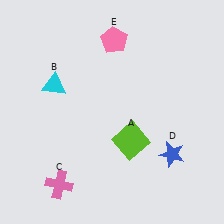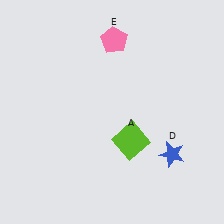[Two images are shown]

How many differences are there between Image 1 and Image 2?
There are 2 differences between the two images.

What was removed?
The pink cross (C), the cyan triangle (B) were removed in Image 2.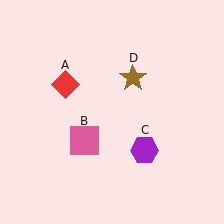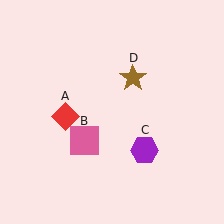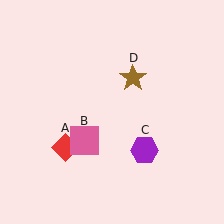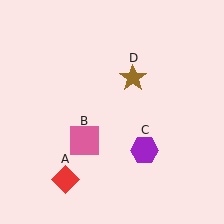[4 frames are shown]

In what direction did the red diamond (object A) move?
The red diamond (object A) moved down.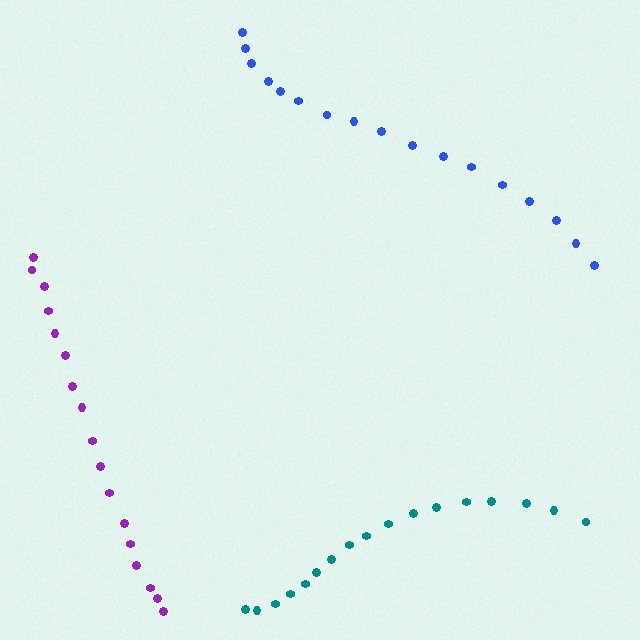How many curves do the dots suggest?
There are 3 distinct paths.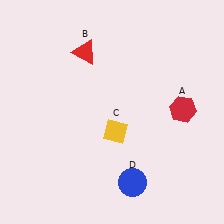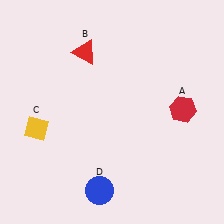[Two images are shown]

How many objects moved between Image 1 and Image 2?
2 objects moved between the two images.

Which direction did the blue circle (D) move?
The blue circle (D) moved left.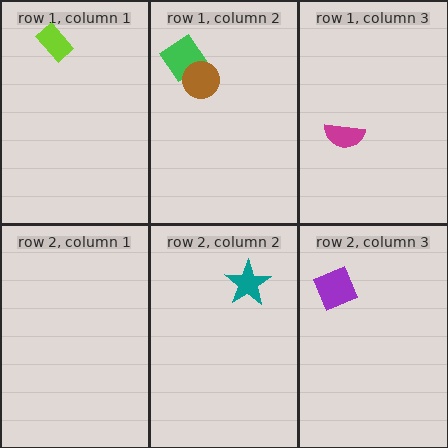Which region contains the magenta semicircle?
The row 1, column 3 region.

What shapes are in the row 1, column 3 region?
The magenta semicircle.